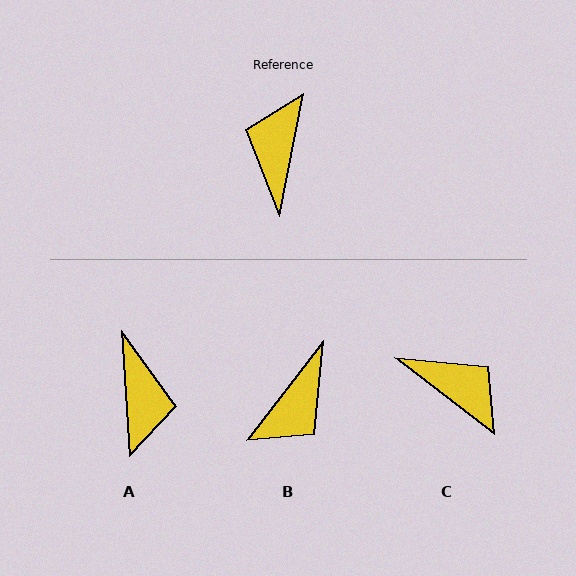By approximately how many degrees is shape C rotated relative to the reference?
Approximately 117 degrees clockwise.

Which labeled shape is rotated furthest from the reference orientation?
A, about 165 degrees away.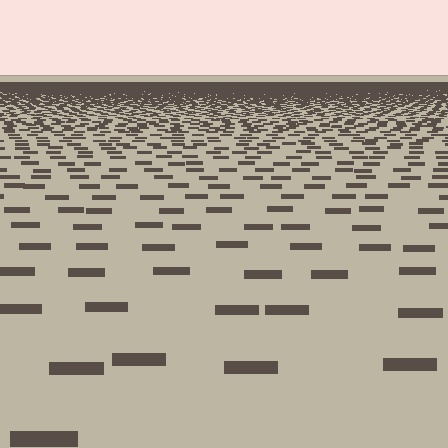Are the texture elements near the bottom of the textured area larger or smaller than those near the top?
Larger. Near the bottom, elements are closer to the viewer and appear at a bigger on-screen size.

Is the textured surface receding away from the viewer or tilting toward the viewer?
The surface is receding away from the viewer. Texture elements get smaller and denser toward the top.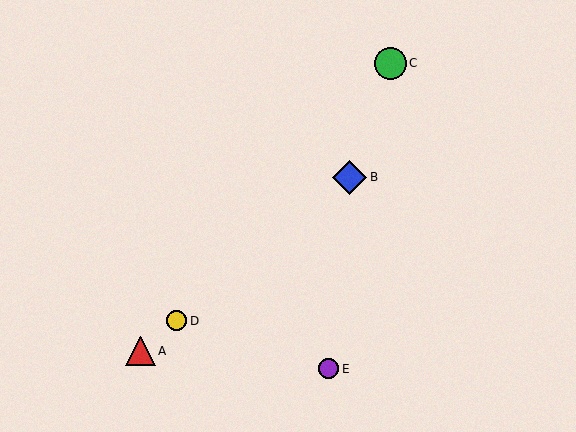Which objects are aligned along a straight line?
Objects A, B, D are aligned along a straight line.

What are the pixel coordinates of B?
Object B is at (350, 177).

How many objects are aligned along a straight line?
3 objects (A, B, D) are aligned along a straight line.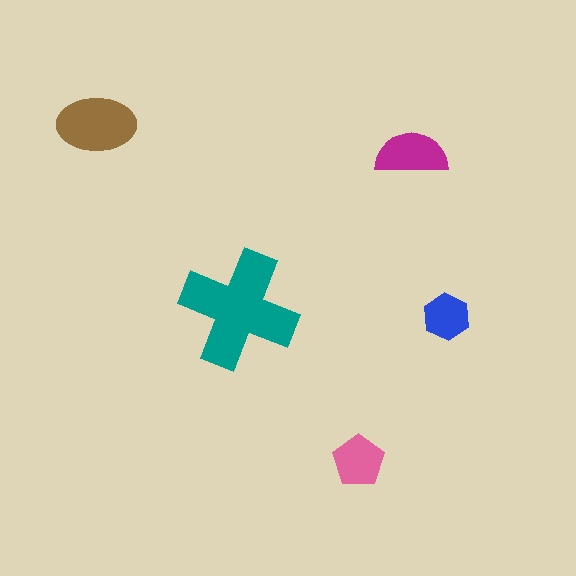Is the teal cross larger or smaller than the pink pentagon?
Larger.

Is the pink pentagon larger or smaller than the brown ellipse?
Smaller.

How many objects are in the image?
There are 5 objects in the image.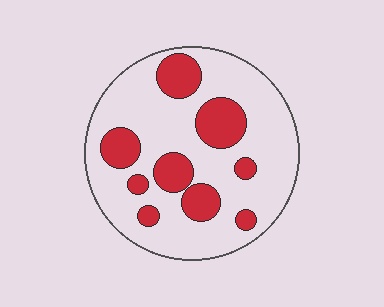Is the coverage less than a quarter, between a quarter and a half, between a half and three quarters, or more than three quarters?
Between a quarter and a half.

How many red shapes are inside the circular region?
9.